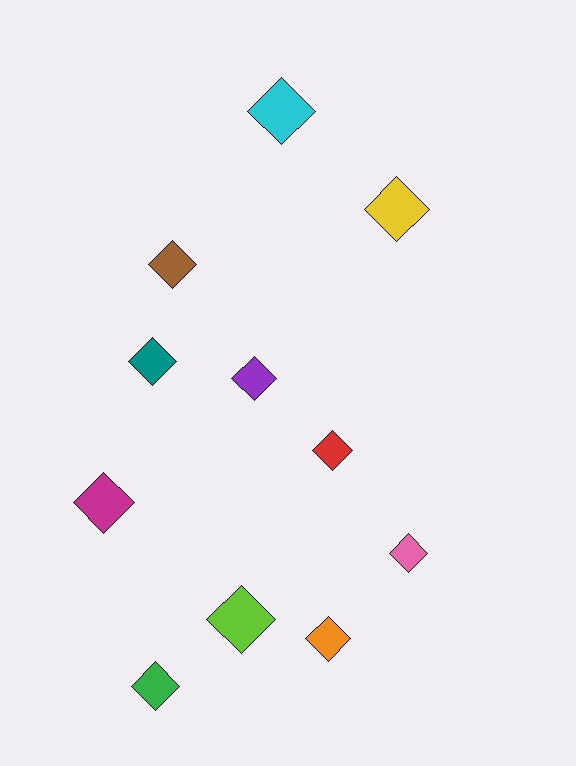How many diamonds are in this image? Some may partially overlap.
There are 11 diamonds.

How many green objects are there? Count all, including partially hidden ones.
There is 1 green object.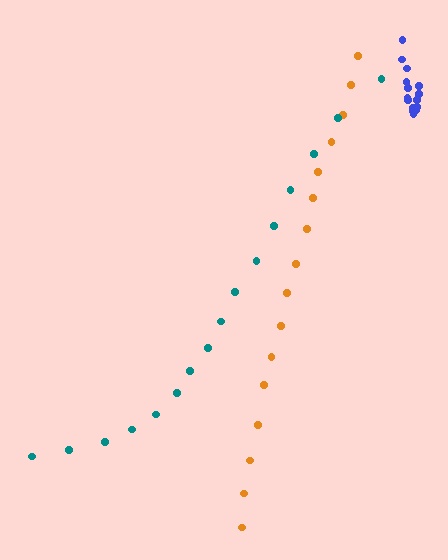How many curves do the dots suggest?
There are 3 distinct paths.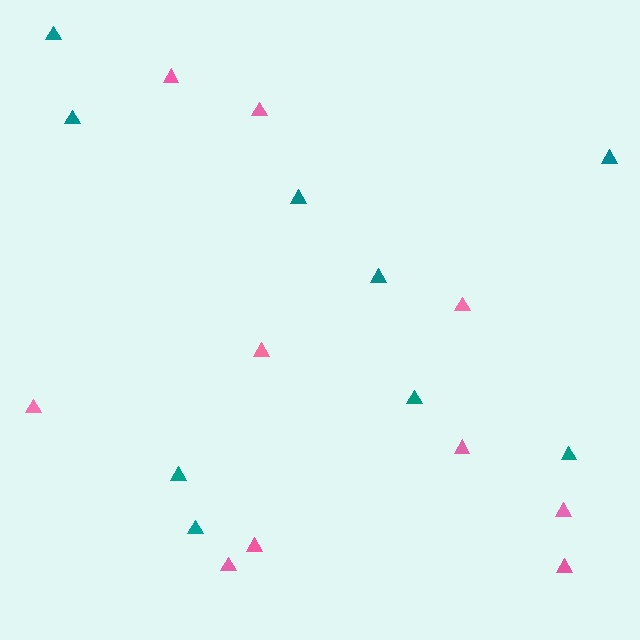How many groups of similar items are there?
There are 2 groups: one group of teal triangles (9) and one group of pink triangles (10).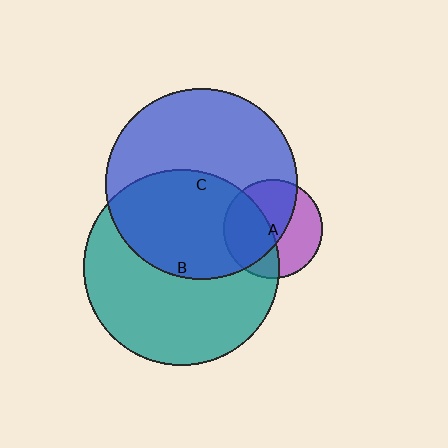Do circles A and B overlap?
Yes.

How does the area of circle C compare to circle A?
Approximately 3.7 times.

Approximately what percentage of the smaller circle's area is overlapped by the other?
Approximately 45%.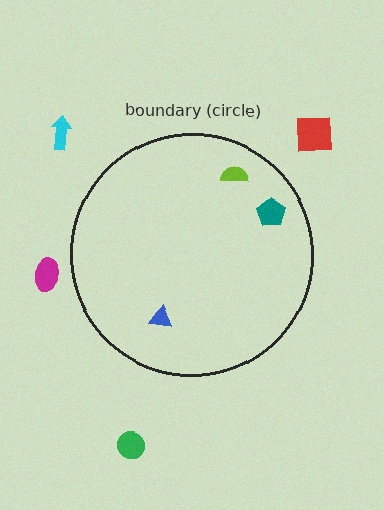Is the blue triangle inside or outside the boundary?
Inside.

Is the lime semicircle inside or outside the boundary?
Inside.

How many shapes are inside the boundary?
3 inside, 4 outside.